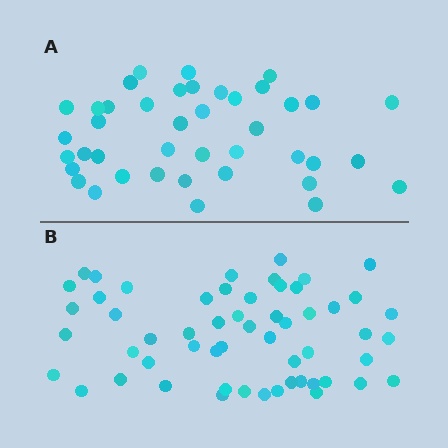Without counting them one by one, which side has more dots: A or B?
Region B (the bottom region) has more dots.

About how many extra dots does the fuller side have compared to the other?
Region B has approximately 15 more dots than region A.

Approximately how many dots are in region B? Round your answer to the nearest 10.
About 60 dots. (The exact count is 56, which rounds to 60.)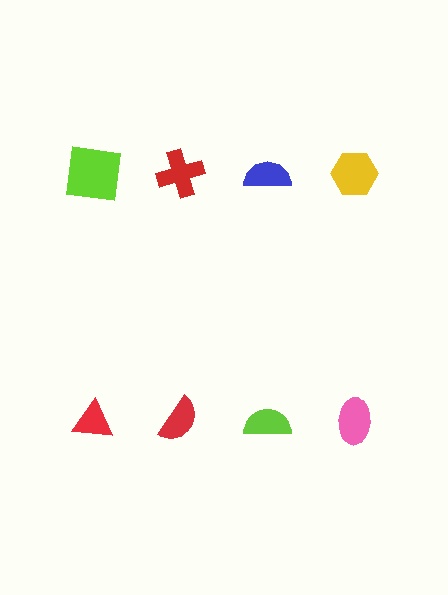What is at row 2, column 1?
A red triangle.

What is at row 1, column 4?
A yellow hexagon.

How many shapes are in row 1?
4 shapes.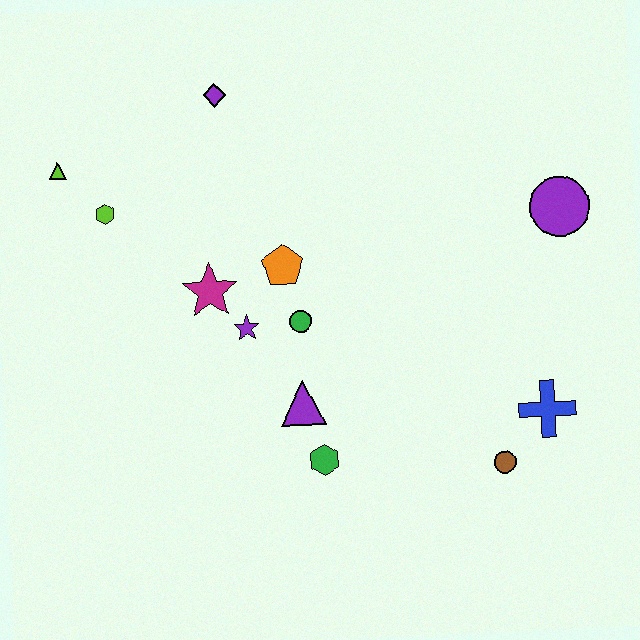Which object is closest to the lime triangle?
The lime hexagon is closest to the lime triangle.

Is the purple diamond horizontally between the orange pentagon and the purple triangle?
No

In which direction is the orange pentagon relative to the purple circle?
The orange pentagon is to the left of the purple circle.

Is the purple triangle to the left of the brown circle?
Yes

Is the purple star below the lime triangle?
Yes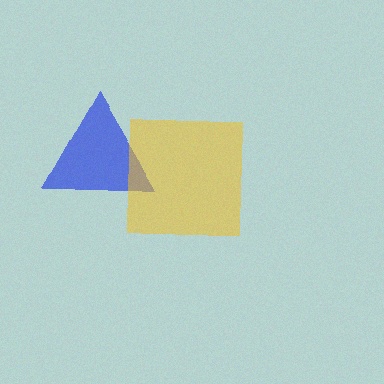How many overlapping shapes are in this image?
There are 2 overlapping shapes in the image.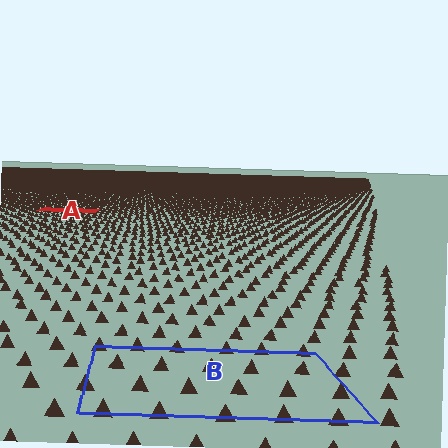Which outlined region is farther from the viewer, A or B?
Region A is farther from the viewer — the texture elements inside it appear smaller and more densely packed.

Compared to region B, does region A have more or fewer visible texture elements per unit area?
Region A has more texture elements per unit area — they are packed more densely because it is farther away.